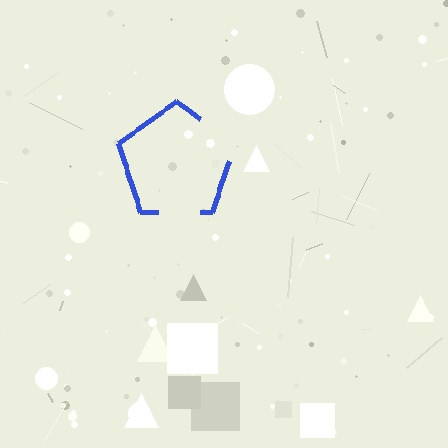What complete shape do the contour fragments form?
The contour fragments form a pentagon.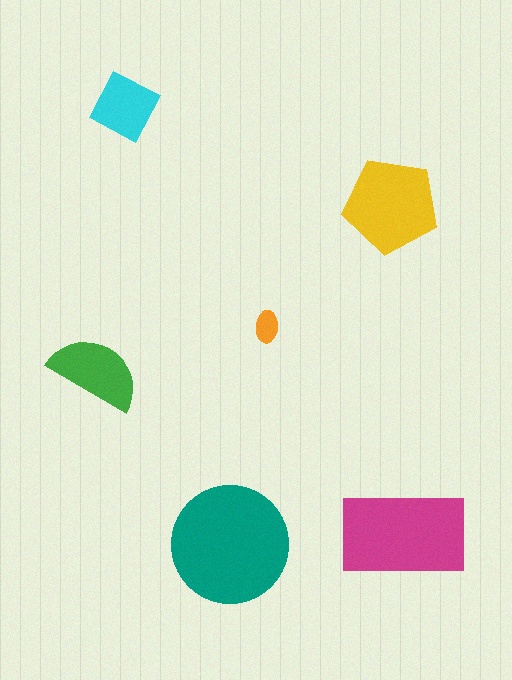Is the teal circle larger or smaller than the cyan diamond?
Larger.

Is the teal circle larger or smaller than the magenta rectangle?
Larger.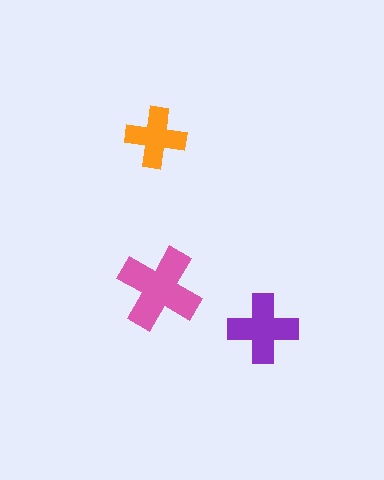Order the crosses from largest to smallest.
the pink one, the purple one, the orange one.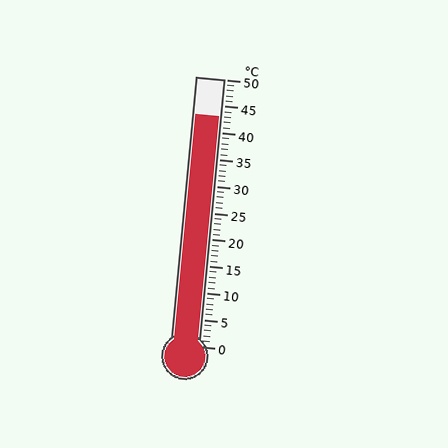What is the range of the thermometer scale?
The thermometer scale ranges from 0°C to 50°C.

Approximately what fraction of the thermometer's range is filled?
The thermometer is filled to approximately 85% of its range.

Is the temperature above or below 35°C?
The temperature is above 35°C.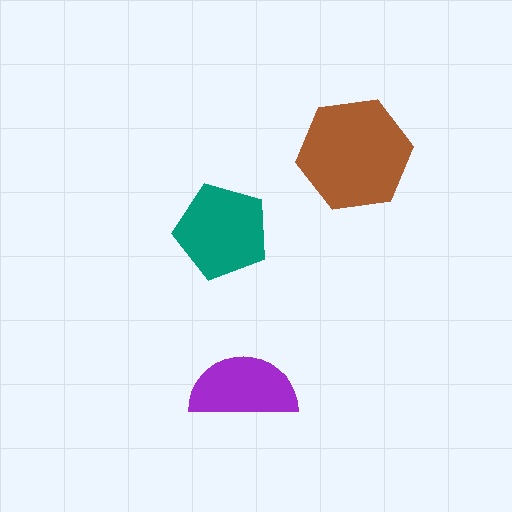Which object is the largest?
The brown hexagon.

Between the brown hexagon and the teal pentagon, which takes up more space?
The brown hexagon.